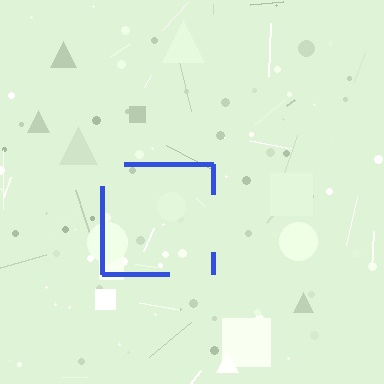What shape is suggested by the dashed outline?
The dashed outline suggests a square.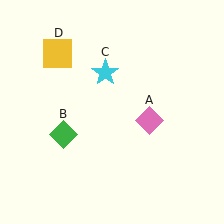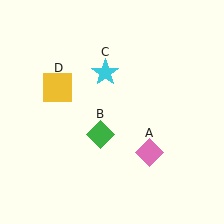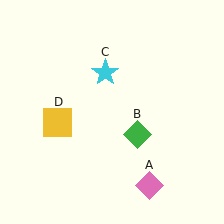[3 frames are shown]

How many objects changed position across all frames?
3 objects changed position: pink diamond (object A), green diamond (object B), yellow square (object D).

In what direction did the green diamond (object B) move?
The green diamond (object B) moved right.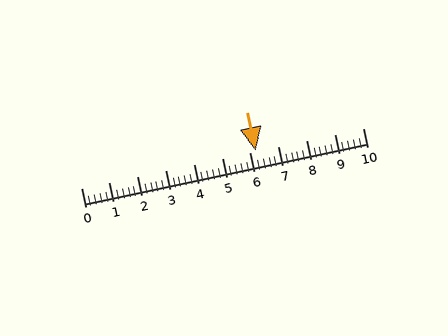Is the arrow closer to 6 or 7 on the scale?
The arrow is closer to 6.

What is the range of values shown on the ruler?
The ruler shows values from 0 to 10.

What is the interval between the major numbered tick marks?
The major tick marks are spaced 1 units apart.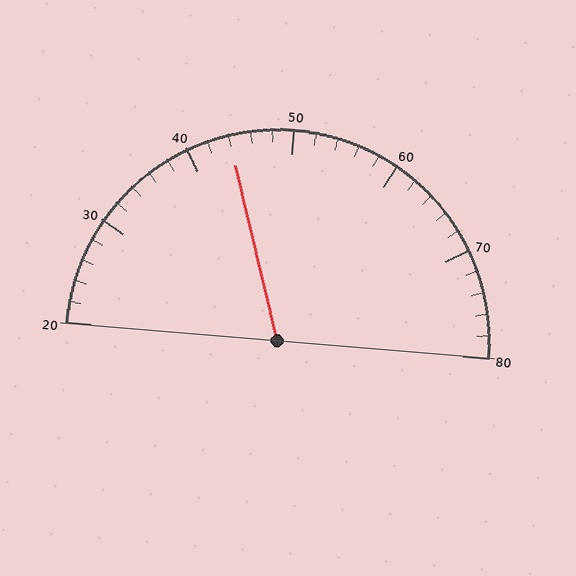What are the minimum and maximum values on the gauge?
The gauge ranges from 20 to 80.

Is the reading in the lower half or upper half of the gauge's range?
The reading is in the lower half of the range (20 to 80).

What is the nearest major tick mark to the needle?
The nearest major tick mark is 40.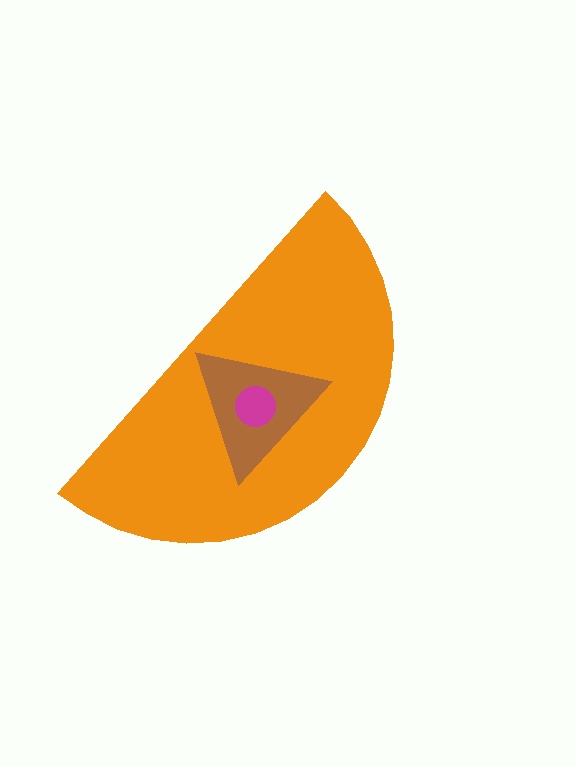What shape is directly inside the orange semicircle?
The brown triangle.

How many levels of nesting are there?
3.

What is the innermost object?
The magenta circle.